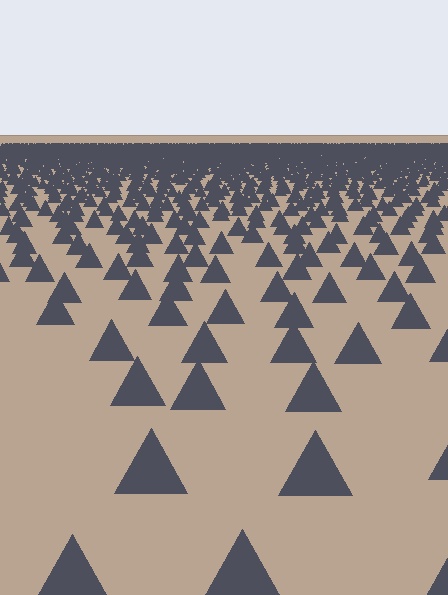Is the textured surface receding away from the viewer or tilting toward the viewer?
The surface is receding away from the viewer. Texture elements get smaller and denser toward the top.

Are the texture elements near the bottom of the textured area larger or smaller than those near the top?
Larger. Near the bottom, elements are closer to the viewer and appear at a bigger on-screen size.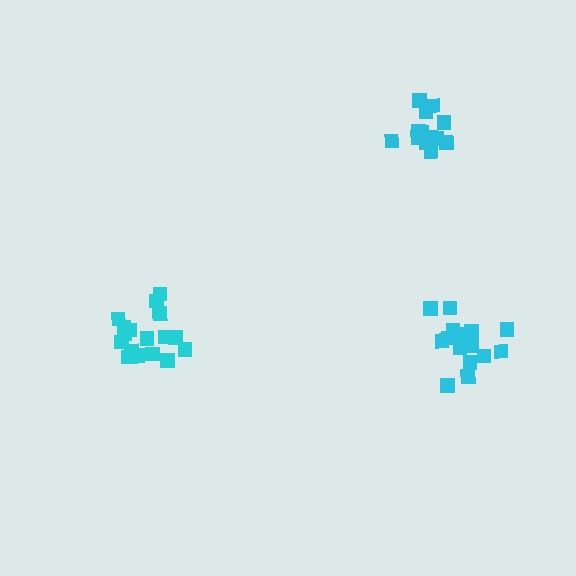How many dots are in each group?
Group 1: 14 dots, Group 2: 17 dots, Group 3: 17 dots (48 total).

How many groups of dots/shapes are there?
There are 3 groups.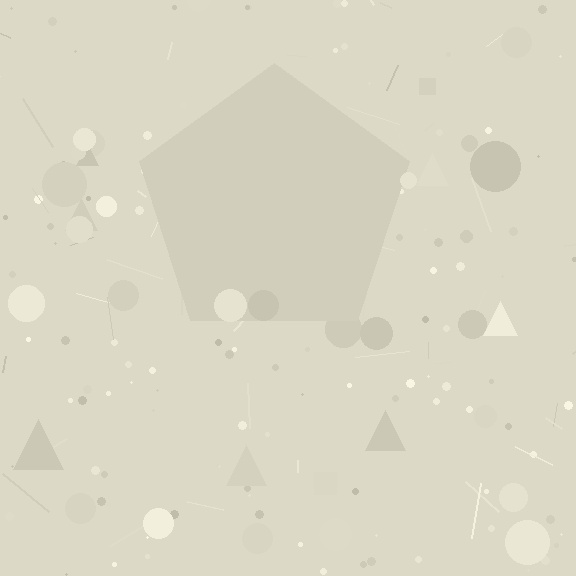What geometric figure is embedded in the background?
A pentagon is embedded in the background.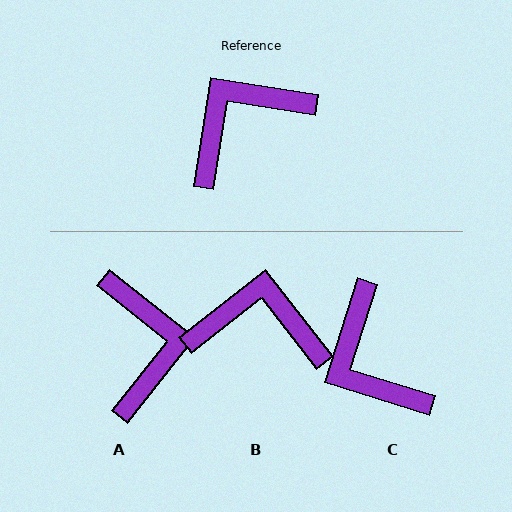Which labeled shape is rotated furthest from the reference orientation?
A, about 120 degrees away.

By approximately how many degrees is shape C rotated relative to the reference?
Approximately 82 degrees counter-clockwise.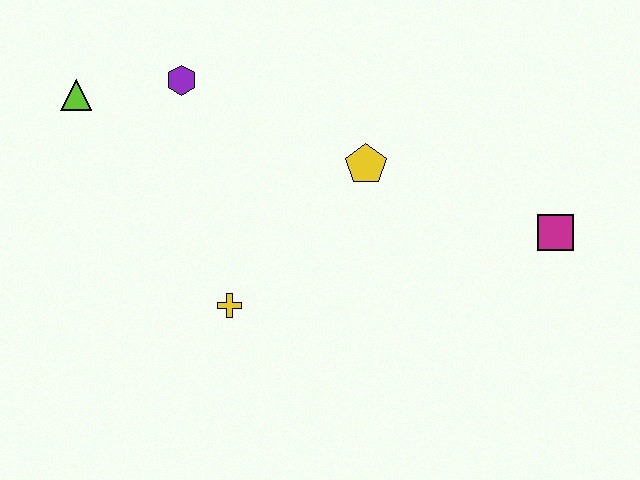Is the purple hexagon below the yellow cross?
No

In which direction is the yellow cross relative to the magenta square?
The yellow cross is to the left of the magenta square.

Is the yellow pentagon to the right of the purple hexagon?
Yes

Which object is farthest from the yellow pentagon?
The lime triangle is farthest from the yellow pentagon.